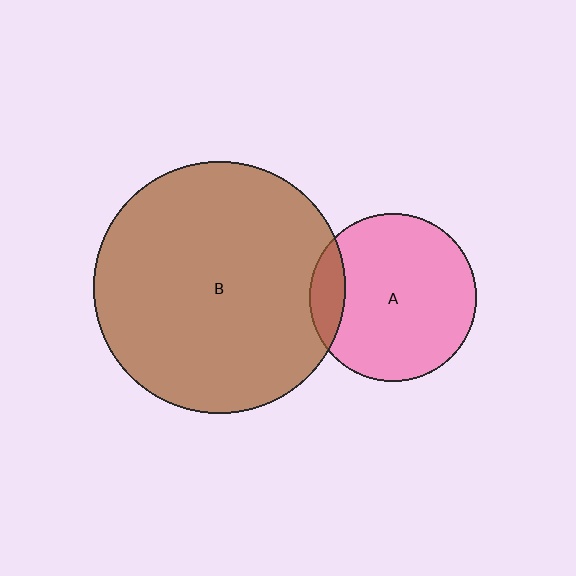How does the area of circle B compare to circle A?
Approximately 2.3 times.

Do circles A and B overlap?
Yes.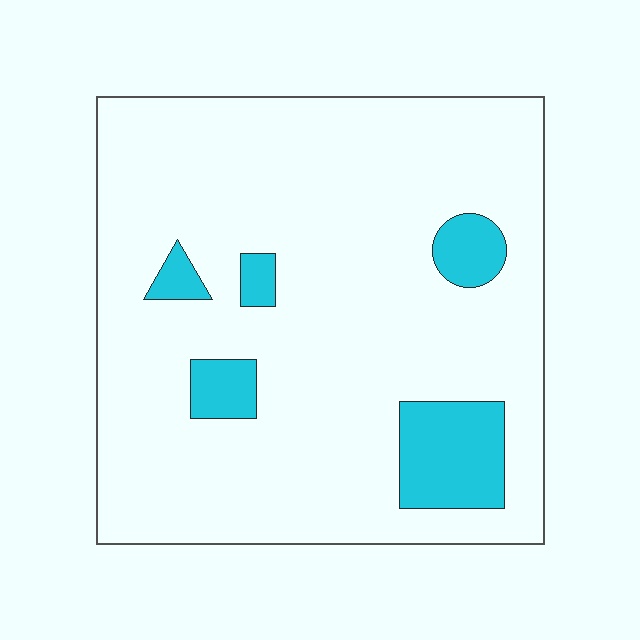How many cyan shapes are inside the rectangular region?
5.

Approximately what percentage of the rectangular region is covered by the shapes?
Approximately 10%.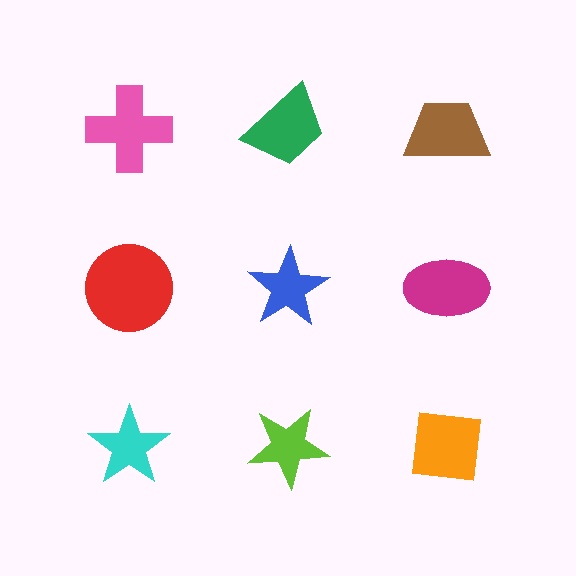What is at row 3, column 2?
A lime star.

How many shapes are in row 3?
3 shapes.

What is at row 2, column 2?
A blue star.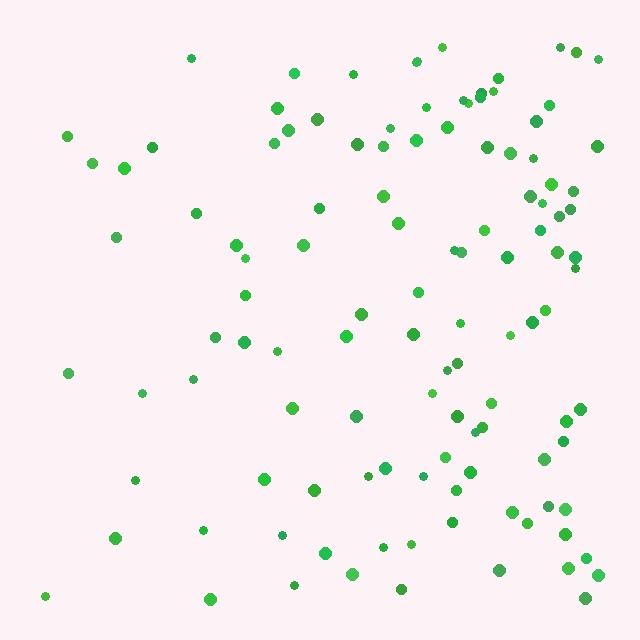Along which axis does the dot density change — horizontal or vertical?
Horizontal.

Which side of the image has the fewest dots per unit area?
The left.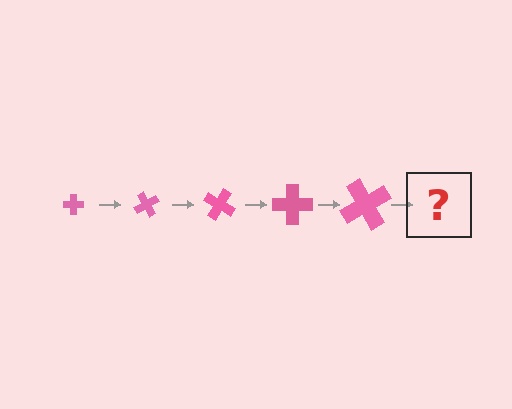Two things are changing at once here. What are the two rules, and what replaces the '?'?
The two rules are that the cross grows larger each step and it rotates 60 degrees each step. The '?' should be a cross, larger than the previous one and rotated 300 degrees from the start.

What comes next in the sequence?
The next element should be a cross, larger than the previous one and rotated 300 degrees from the start.